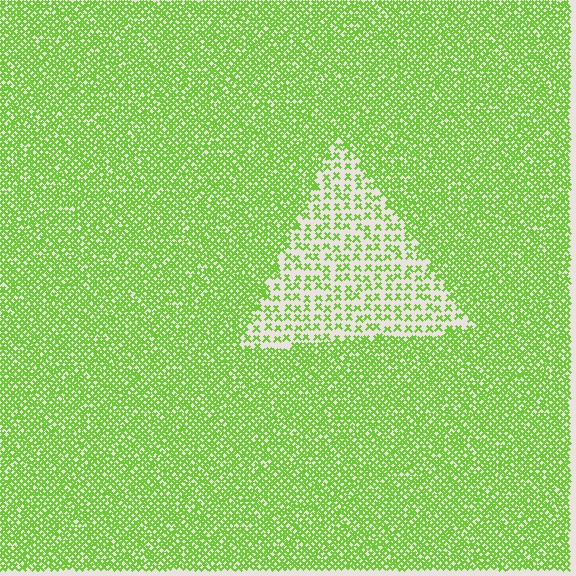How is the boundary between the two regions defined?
The boundary is defined by a change in element density (approximately 2.5x ratio). All elements are the same color, size, and shape.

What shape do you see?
I see a triangle.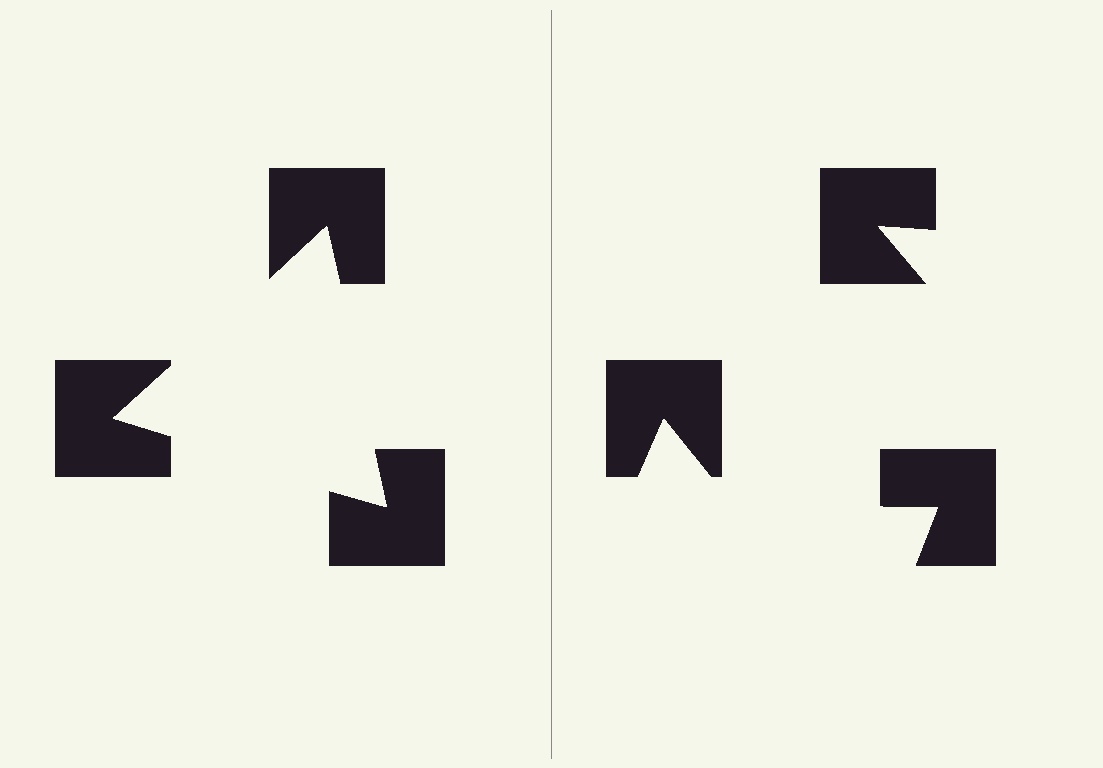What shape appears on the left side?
An illusory triangle.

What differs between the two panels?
The notched squares are positioned identically on both sides; only the wedge orientations differ. On the left they align to a triangle; on the right they are misaligned.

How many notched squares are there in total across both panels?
6 — 3 on each side.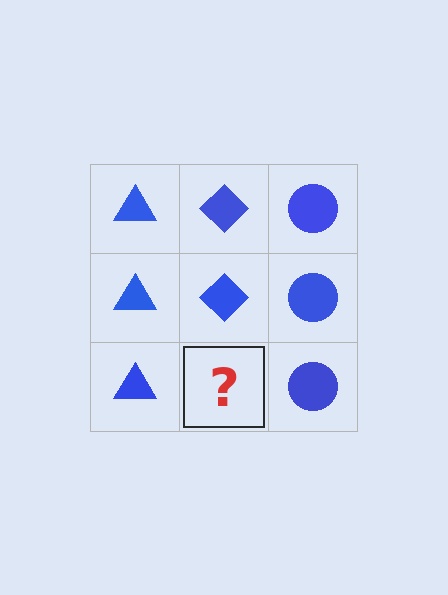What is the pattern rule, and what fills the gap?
The rule is that each column has a consistent shape. The gap should be filled with a blue diamond.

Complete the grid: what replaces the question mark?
The question mark should be replaced with a blue diamond.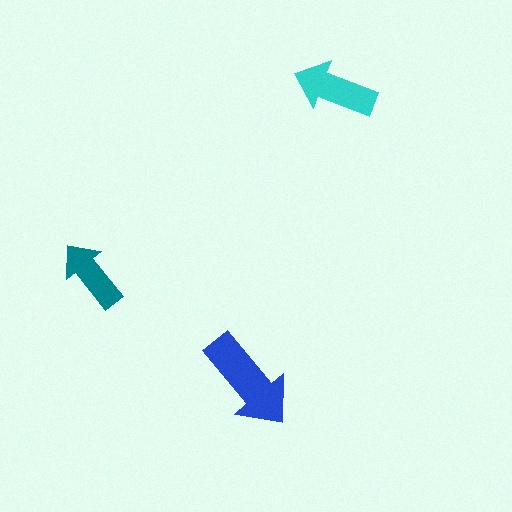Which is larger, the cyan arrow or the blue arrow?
The blue one.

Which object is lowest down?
The blue arrow is bottommost.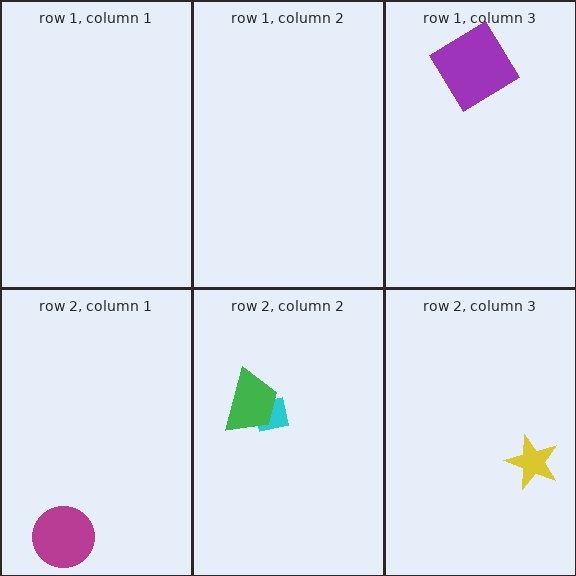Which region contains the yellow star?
The row 2, column 3 region.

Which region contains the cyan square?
The row 2, column 2 region.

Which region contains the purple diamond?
The row 1, column 3 region.